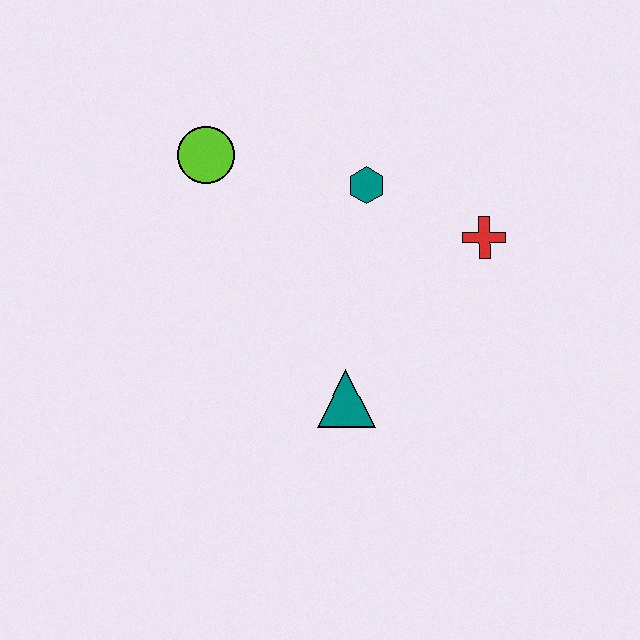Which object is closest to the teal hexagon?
The red cross is closest to the teal hexagon.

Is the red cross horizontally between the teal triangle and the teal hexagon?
No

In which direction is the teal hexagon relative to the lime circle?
The teal hexagon is to the right of the lime circle.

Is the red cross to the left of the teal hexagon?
No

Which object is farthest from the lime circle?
The red cross is farthest from the lime circle.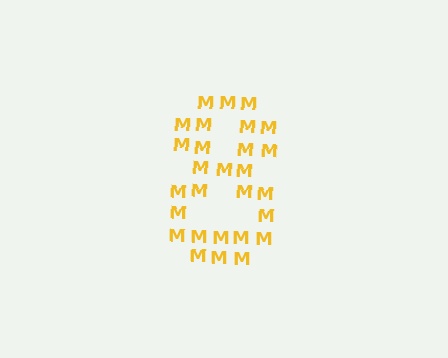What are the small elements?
The small elements are letter M's.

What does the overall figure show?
The overall figure shows the digit 8.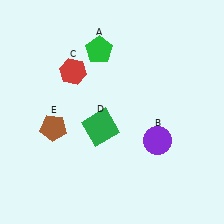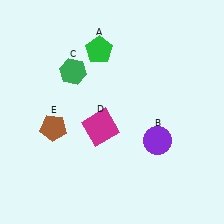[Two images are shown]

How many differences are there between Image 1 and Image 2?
There are 2 differences between the two images.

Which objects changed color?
C changed from red to green. D changed from green to magenta.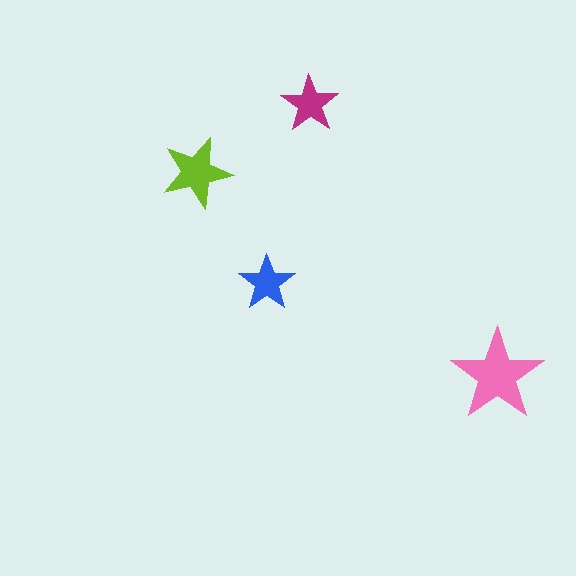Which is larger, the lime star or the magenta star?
The lime one.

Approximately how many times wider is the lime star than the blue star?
About 1.5 times wider.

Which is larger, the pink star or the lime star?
The pink one.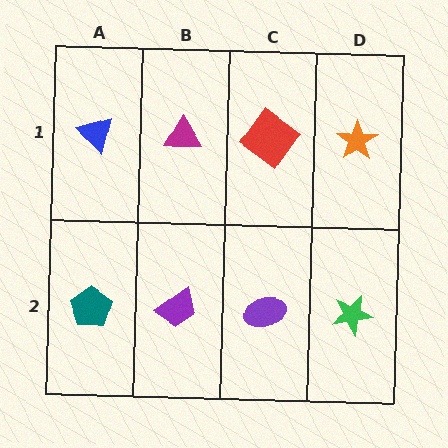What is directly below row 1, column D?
A green star.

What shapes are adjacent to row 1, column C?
A purple ellipse (row 2, column C), a magenta triangle (row 1, column B), an orange star (row 1, column D).